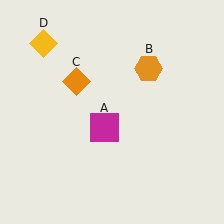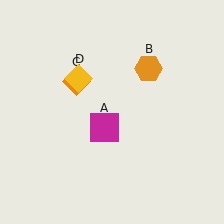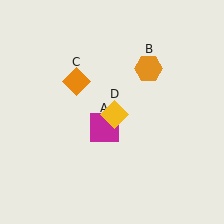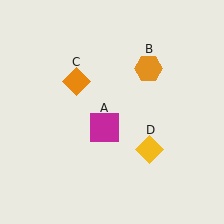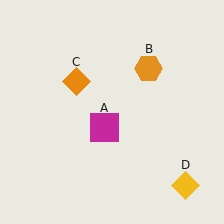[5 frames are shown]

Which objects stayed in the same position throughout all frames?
Magenta square (object A) and orange hexagon (object B) and orange diamond (object C) remained stationary.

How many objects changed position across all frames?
1 object changed position: yellow diamond (object D).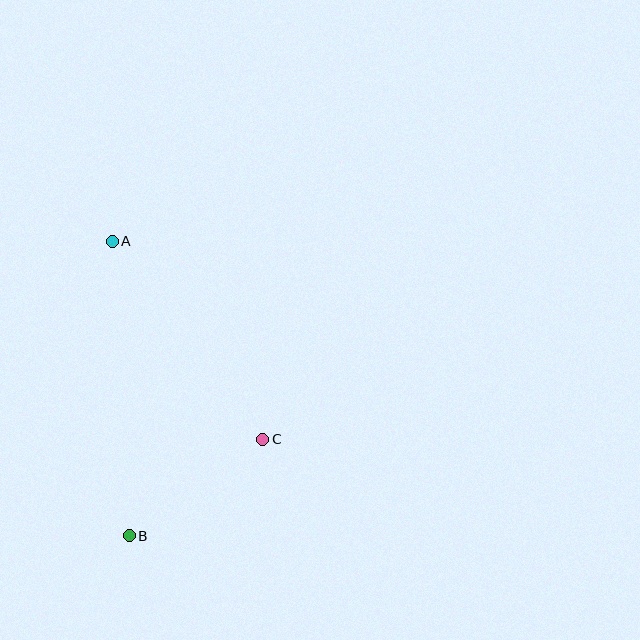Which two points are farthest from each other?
Points A and B are farthest from each other.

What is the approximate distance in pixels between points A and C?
The distance between A and C is approximately 249 pixels.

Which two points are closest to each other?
Points B and C are closest to each other.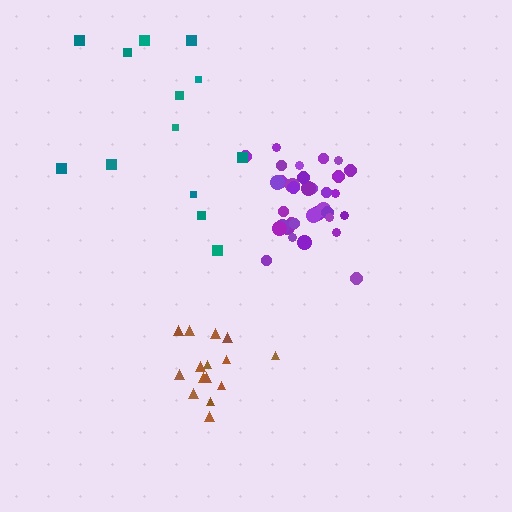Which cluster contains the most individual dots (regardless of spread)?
Purple (35).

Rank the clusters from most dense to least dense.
purple, brown, teal.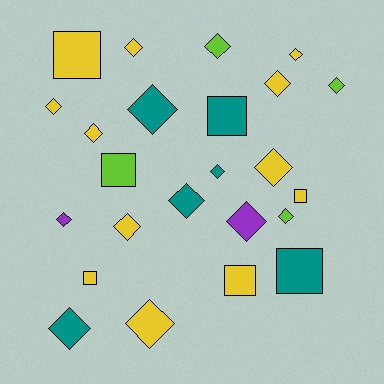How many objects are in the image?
There are 24 objects.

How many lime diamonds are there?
There are 3 lime diamonds.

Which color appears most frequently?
Yellow, with 12 objects.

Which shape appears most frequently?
Diamond, with 17 objects.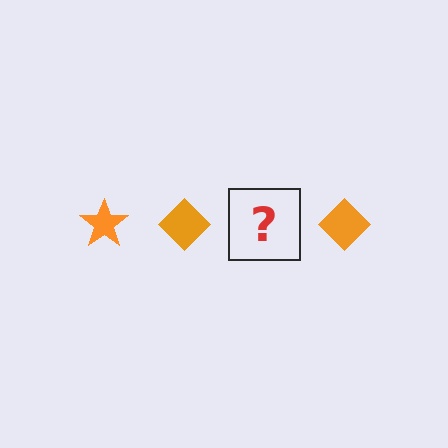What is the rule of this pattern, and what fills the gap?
The rule is that the pattern cycles through star, diamond shapes in orange. The gap should be filled with an orange star.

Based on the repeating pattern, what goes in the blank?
The blank should be an orange star.